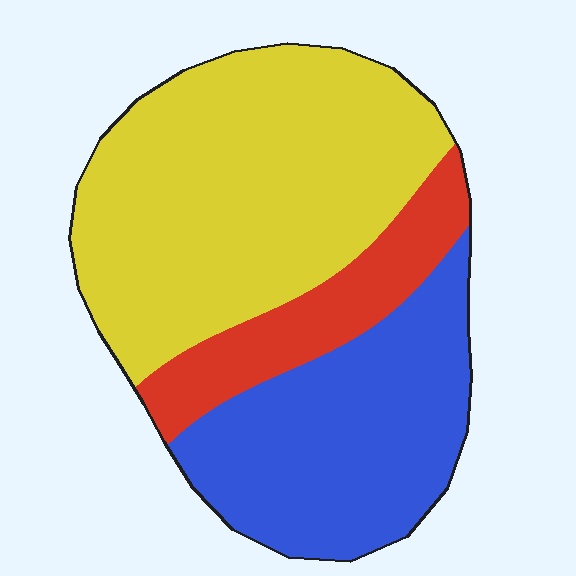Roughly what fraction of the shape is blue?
Blue covers roughly 35% of the shape.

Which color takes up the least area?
Red, at roughly 15%.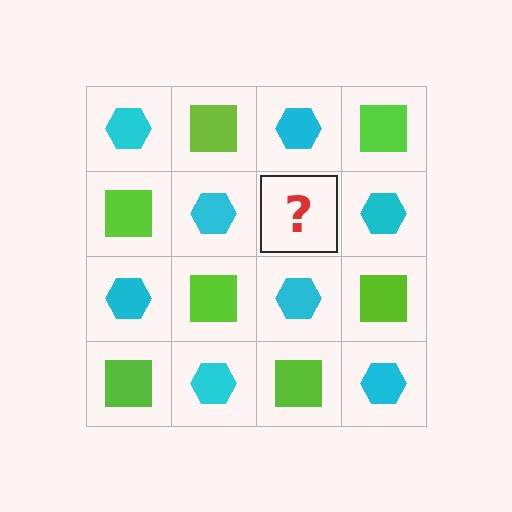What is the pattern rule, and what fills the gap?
The rule is that it alternates cyan hexagon and lime square in a checkerboard pattern. The gap should be filled with a lime square.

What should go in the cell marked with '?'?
The missing cell should contain a lime square.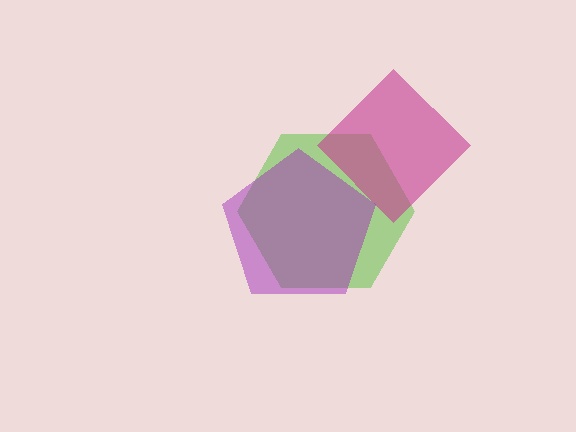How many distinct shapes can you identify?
There are 3 distinct shapes: a lime hexagon, a magenta diamond, a purple pentagon.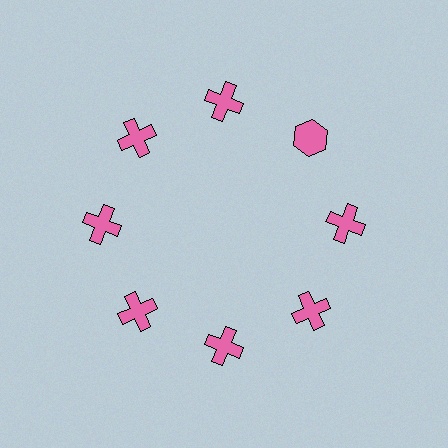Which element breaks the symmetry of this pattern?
The pink hexagon at roughly the 2 o'clock position breaks the symmetry. All other shapes are pink crosses.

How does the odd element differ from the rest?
It has a different shape: hexagon instead of cross.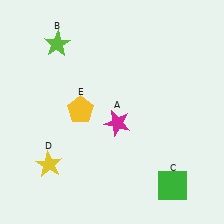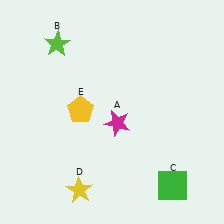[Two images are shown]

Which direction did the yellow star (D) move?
The yellow star (D) moved right.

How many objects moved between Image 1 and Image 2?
1 object moved between the two images.